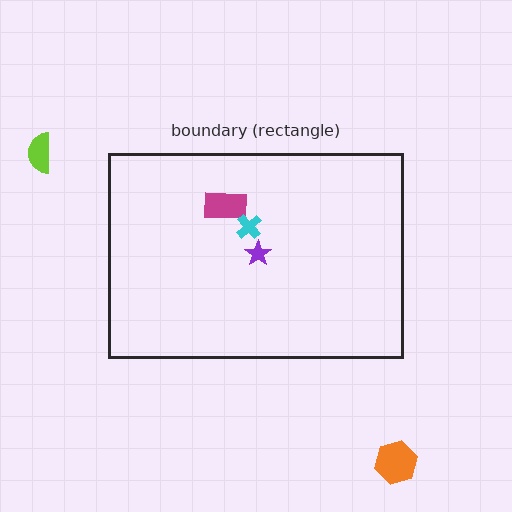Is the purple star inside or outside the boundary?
Inside.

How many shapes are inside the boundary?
3 inside, 2 outside.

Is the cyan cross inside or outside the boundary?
Inside.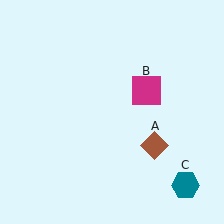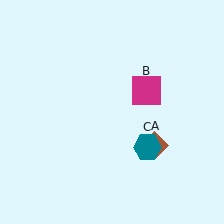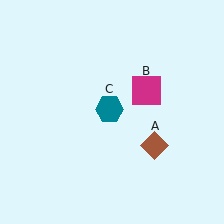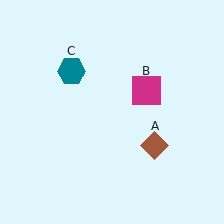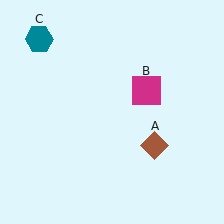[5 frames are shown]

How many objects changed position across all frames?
1 object changed position: teal hexagon (object C).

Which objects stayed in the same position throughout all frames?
Brown diamond (object A) and magenta square (object B) remained stationary.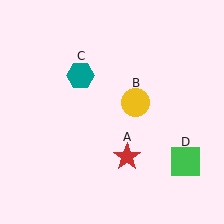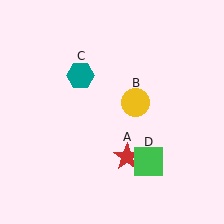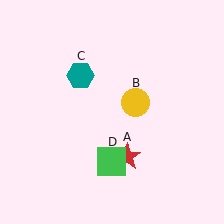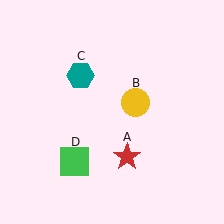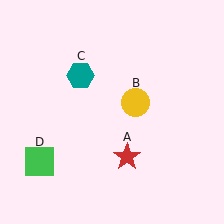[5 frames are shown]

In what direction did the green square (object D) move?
The green square (object D) moved left.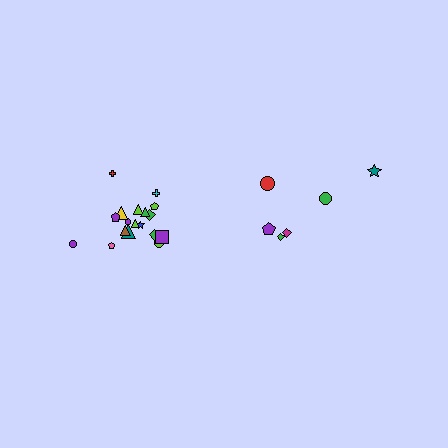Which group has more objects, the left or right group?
The left group.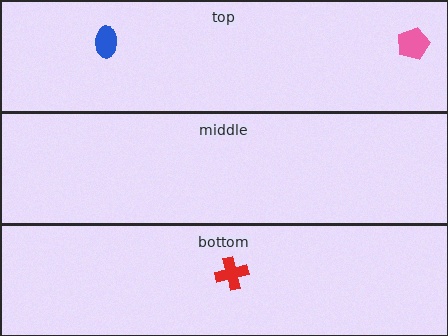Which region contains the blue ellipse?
The top region.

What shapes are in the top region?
The pink pentagon, the blue ellipse.